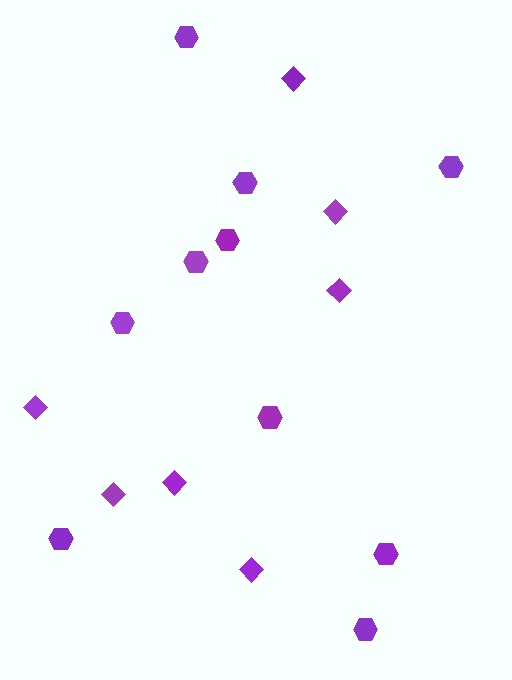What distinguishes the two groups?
There are 2 groups: one group of diamonds (7) and one group of hexagons (10).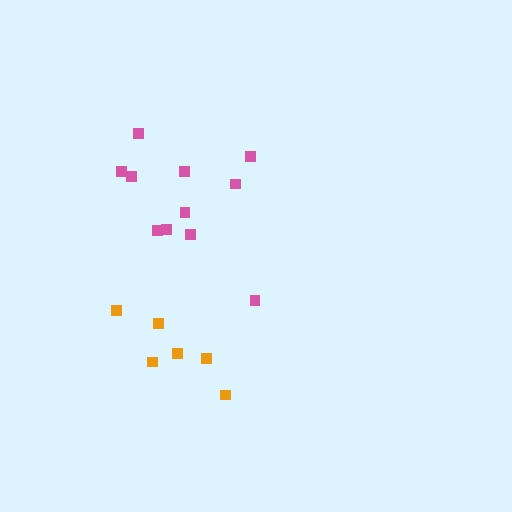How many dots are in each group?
Group 1: 11 dots, Group 2: 6 dots (17 total).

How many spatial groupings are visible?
There are 2 spatial groupings.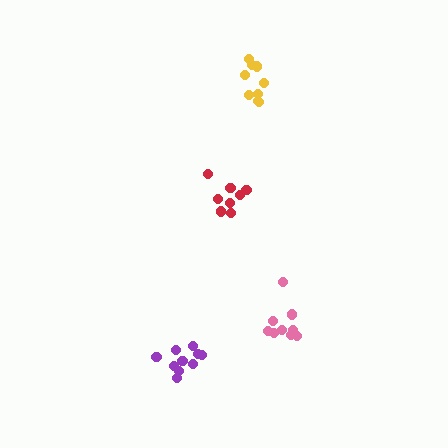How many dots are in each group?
Group 1: 8 dots, Group 2: 10 dots, Group 3: 9 dots, Group 4: 9 dots (36 total).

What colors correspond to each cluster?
The clusters are colored: red, purple, yellow, pink.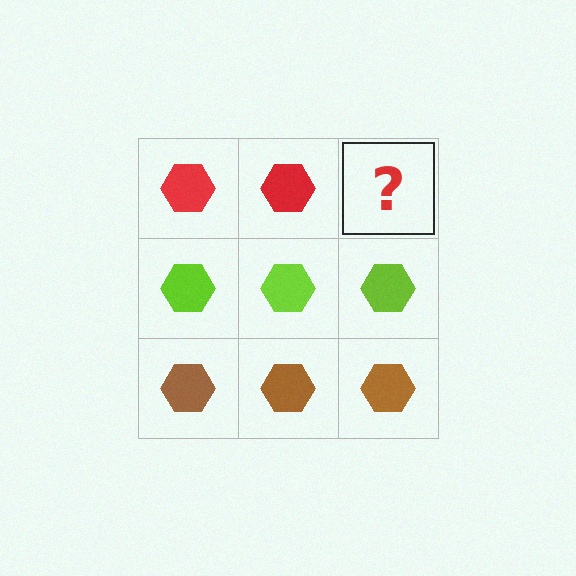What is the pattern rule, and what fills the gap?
The rule is that each row has a consistent color. The gap should be filled with a red hexagon.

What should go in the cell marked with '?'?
The missing cell should contain a red hexagon.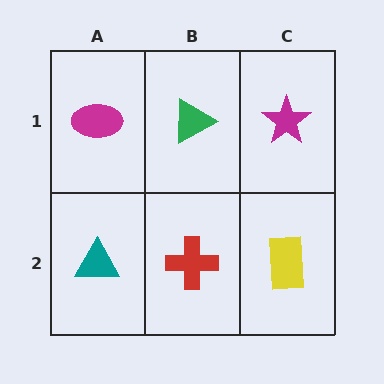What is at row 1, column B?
A green triangle.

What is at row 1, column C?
A magenta star.